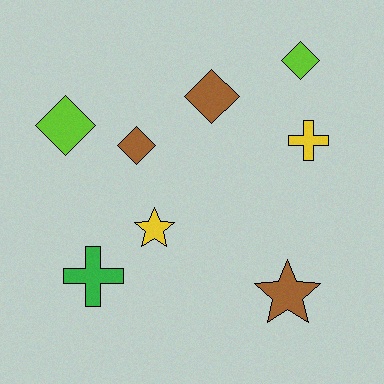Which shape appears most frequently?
Diamond, with 4 objects.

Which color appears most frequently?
Brown, with 3 objects.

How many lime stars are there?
There are no lime stars.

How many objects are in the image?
There are 8 objects.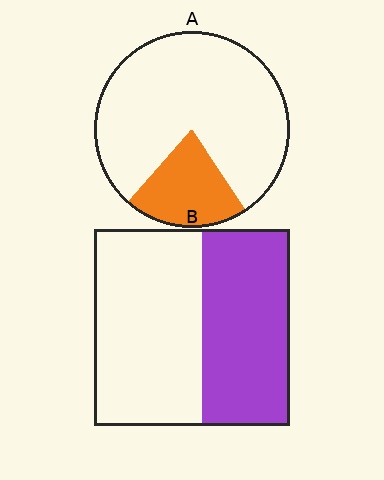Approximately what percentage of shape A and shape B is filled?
A is approximately 20% and B is approximately 45%.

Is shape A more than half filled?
No.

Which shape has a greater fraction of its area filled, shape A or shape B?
Shape B.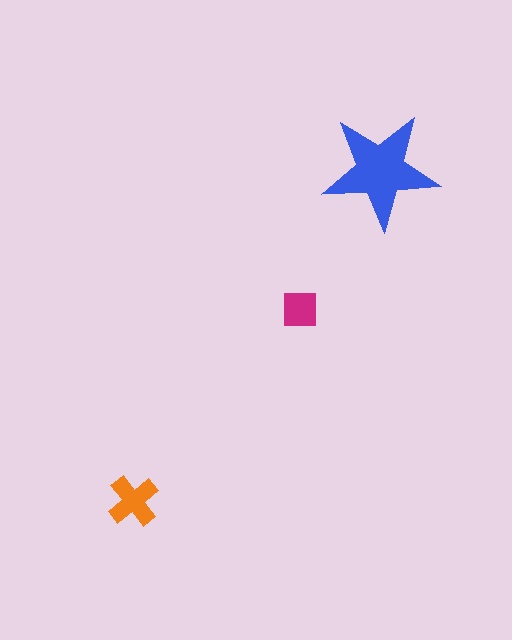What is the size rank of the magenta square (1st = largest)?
3rd.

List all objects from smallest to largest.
The magenta square, the orange cross, the blue star.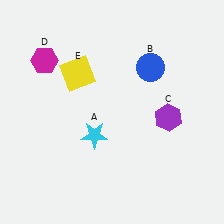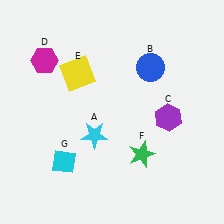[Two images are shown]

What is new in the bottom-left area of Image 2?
A cyan diamond (G) was added in the bottom-left area of Image 2.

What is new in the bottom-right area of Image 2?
A green star (F) was added in the bottom-right area of Image 2.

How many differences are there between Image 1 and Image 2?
There are 2 differences between the two images.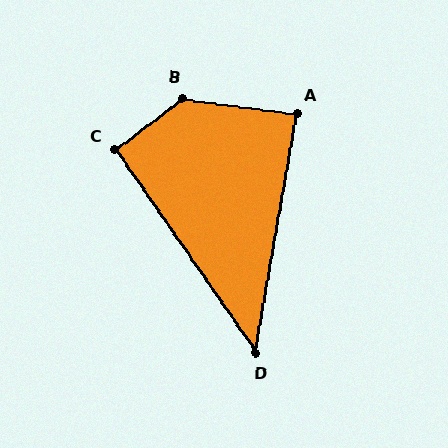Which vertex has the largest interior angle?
B, at approximately 135 degrees.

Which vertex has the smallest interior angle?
D, at approximately 45 degrees.